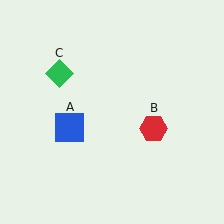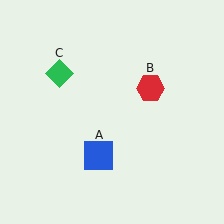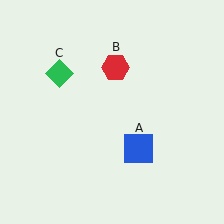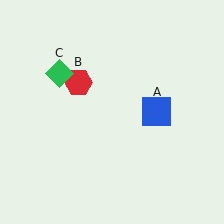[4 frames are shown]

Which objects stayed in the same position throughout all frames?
Green diamond (object C) remained stationary.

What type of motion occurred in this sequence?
The blue square (object A), red hexagon (object B) rotated counterclockwise around the center of the scene.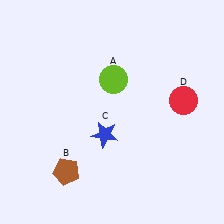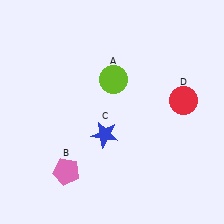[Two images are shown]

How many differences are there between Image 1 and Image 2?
There is 1 difference between the two images.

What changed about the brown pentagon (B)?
In Image 1, B is brown. In Image 2, it changed to pink.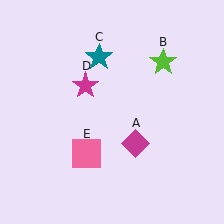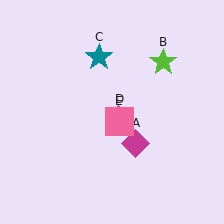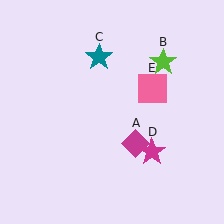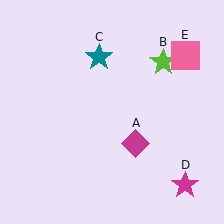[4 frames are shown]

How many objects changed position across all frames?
2 objects changed position: magenta star (object D), pink square (object E).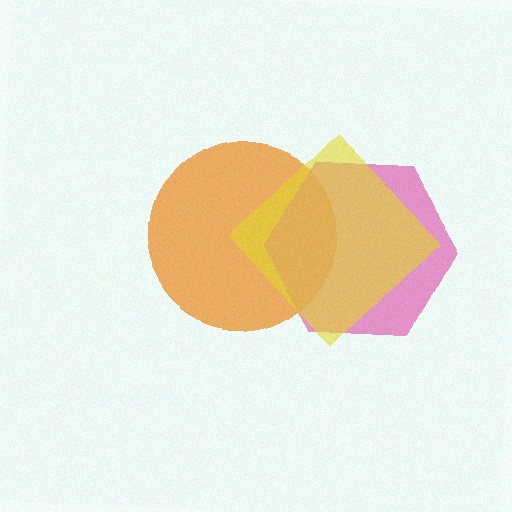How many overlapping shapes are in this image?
There are 3 overlapping shapes in the image.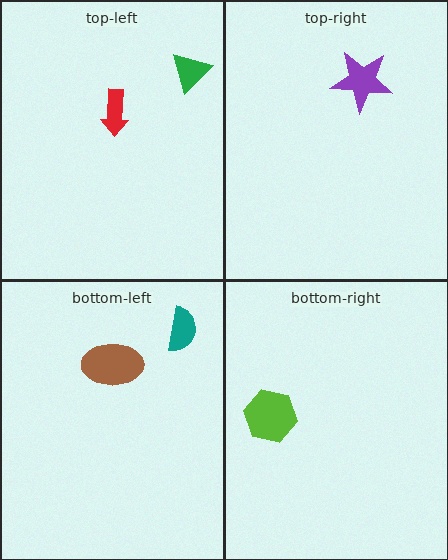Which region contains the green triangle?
The top-left region.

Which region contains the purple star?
The top-right region.